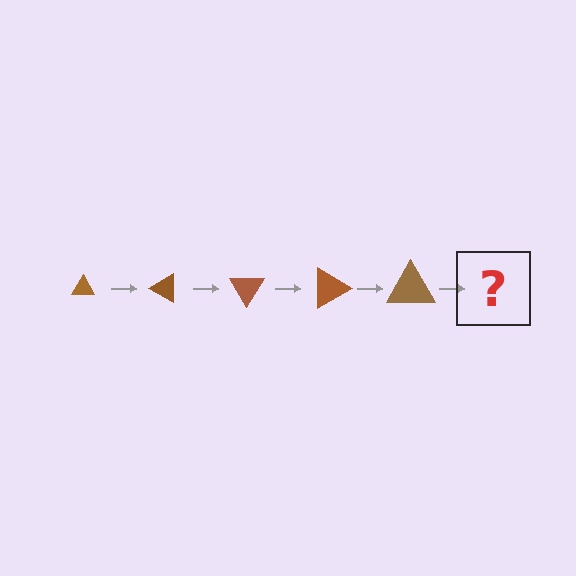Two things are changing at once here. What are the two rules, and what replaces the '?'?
The two rules are that the triangle grows larger each step and it rotates 30 degrees each step. The '?' should be a triangle, larger than the previous one and rotated 150 degrees from the start.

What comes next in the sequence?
The next element should be a triangle, larger than the previous one and rotated 150 degrees from the start.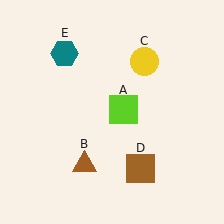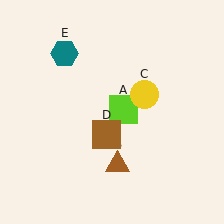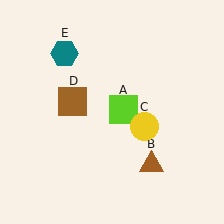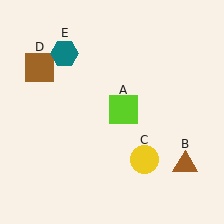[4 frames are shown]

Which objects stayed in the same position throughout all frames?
Lime square (object A) and teal hexagon (object E) remained stationary.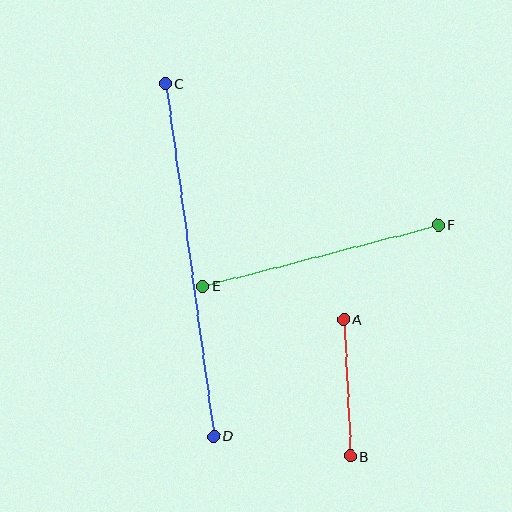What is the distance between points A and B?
The distance is approximately 137 pixels.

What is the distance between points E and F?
The distance is approximately 243 pixels.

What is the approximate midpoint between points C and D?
The midpoint is at approximately (190, 260) pixels.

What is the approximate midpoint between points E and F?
The midpoint is at approximately (321, 255) pixels.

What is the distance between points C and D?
The distance is approximately 356 pixels.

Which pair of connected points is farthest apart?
Points C and D are farthest apart.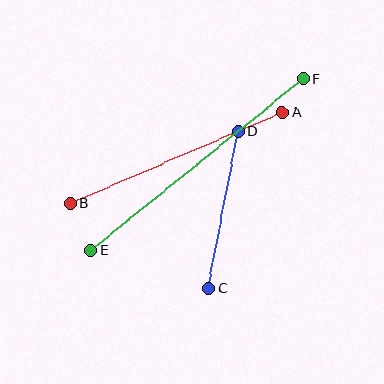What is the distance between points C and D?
The distance is approximately 160 pixels.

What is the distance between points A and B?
The distance is approximately 231 pixels.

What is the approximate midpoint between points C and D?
The midpoint is at approximately (223, 210) pixels.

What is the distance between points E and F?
The distance is approximately 272 pixels.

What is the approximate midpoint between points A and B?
The midpoint is at approximately (176, 158) pixels.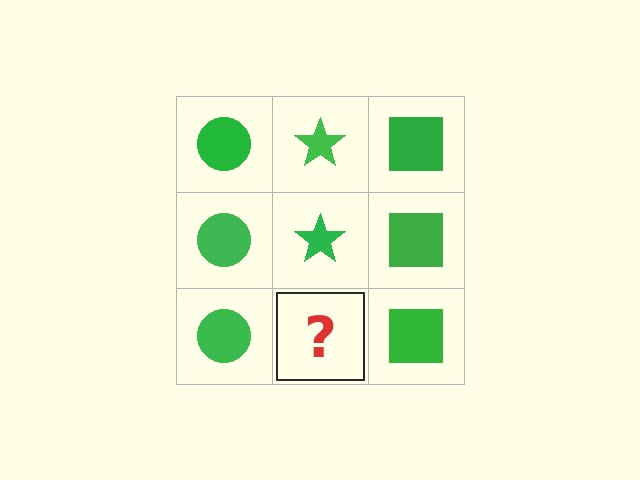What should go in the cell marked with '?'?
The missing cell should contain a green star.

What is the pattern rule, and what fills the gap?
The rule is that each column has a consistent shape. The gap should be filled with a green star.